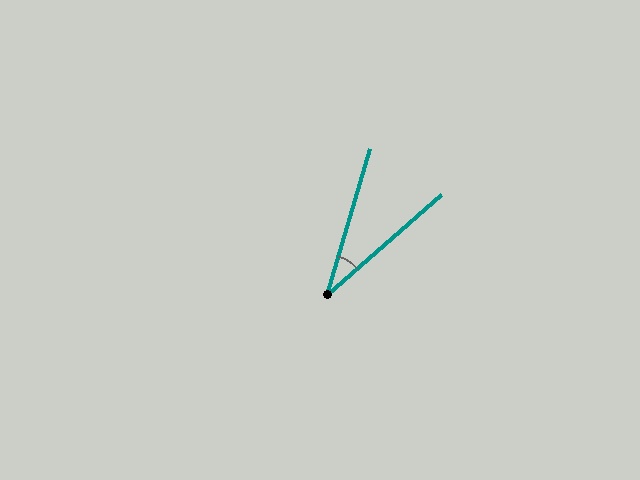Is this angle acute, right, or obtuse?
It is acute.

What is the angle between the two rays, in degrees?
Approximately 32 degrees.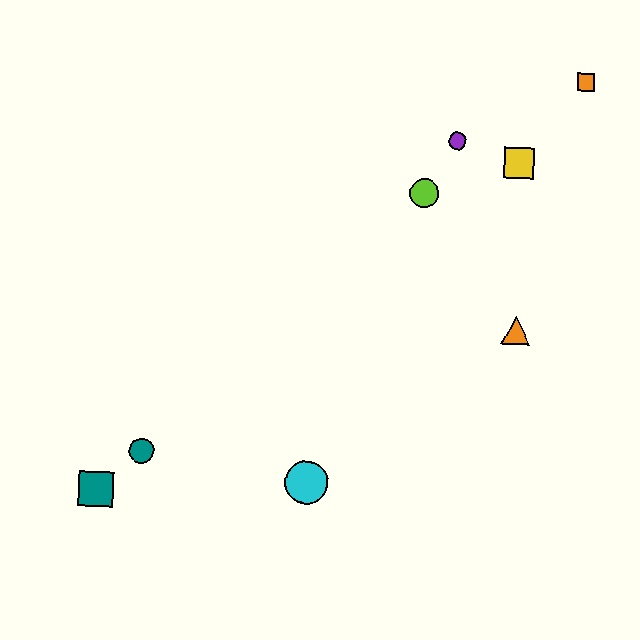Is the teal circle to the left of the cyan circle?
Yes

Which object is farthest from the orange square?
The teal square is farthest from the orange square.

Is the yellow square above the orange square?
No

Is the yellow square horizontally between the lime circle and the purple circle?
No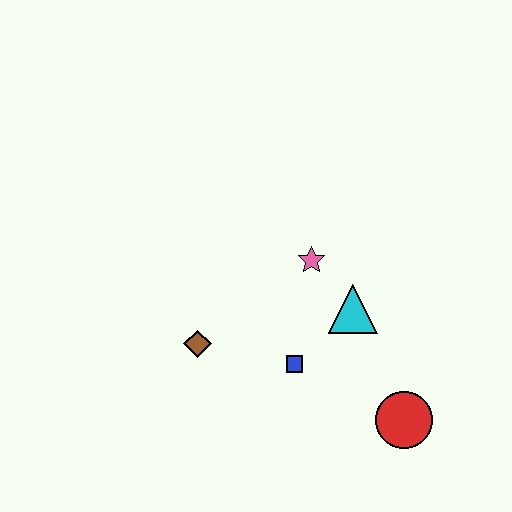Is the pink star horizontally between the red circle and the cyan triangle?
No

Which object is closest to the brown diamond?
The blue square is closest to the brown diamond.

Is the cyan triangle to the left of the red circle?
Yes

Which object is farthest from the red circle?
The brown diamond is farthest from the red circle.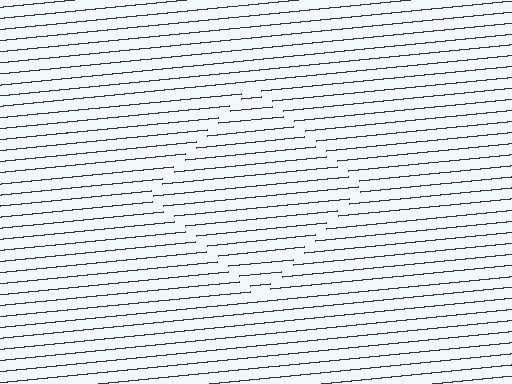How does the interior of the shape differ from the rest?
The interior of the shape contains the same grating, shifted by half a period — the contour is defined by the phase discontinuity where line-ends from the inner and outer gratings abut.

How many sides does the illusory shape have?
4 sides — the line-ends trace a square.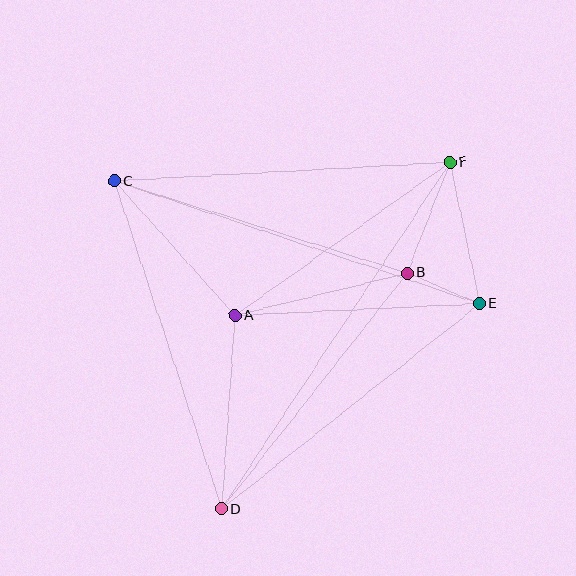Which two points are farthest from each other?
Points D and F are farthest from each other.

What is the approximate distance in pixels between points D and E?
The distance between D and E is approximately 330 pixels.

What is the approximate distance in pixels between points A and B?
The distance between A and B is approximately 177 pixels.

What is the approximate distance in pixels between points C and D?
The distance between C and D is approximately 345 pixels.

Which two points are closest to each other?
Points B and E are closest to each other.